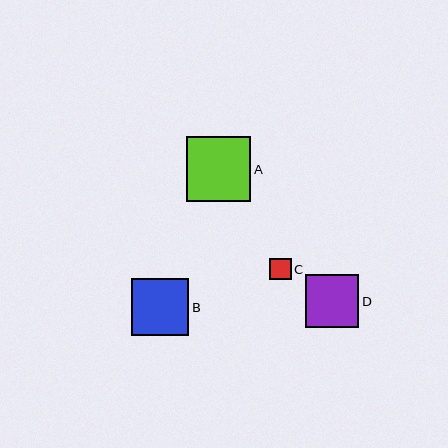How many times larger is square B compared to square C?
Square B is approximately 2.7 times the size of square C.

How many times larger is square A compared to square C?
Square A is approximately 3.0 times the size of square C.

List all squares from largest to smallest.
From largest to smallest: A, B, D, C.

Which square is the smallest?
Square C is the smallest with a size of approximately 22 pixels.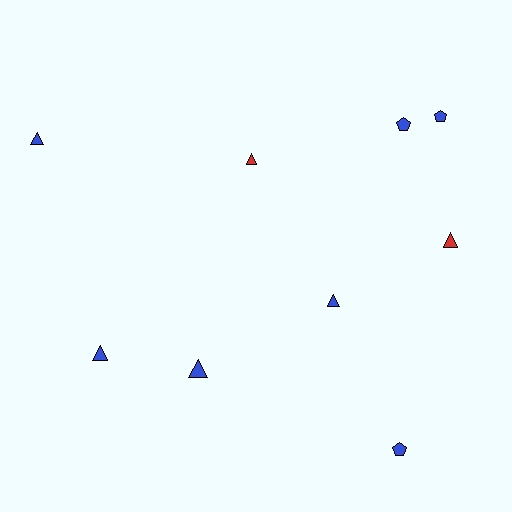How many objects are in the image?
There are 9 objects.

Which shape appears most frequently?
Triangle, with 6 objects.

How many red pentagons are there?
There are no red pentagons.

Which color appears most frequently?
Blue, with 7 objects.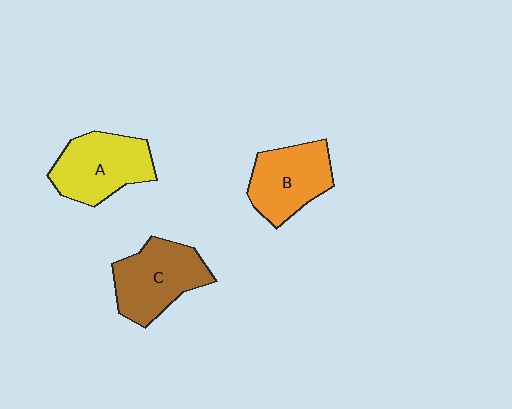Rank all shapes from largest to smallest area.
From largest to smallest: C (brown), A (yellow), B (orange).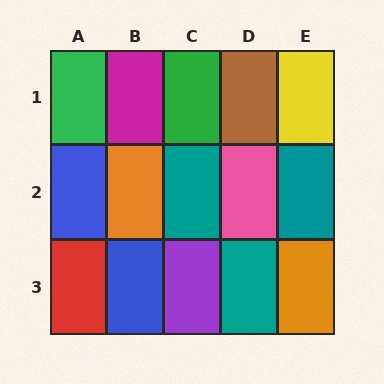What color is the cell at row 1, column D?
Brown.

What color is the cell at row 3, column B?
Blue.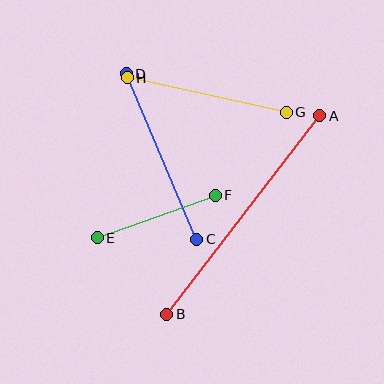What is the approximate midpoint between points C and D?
The midpoint is at approximately (162, 156) pixels.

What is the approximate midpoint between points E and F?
The midpoint is at approximately (156, 216) pixels.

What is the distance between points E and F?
The distance is approximately 125 pixels.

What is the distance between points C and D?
The distance is approximately 180 pixels.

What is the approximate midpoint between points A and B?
The midpoint is at approximately (243, 215) pixels.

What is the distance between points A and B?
The distance is approximately 251 pixels.